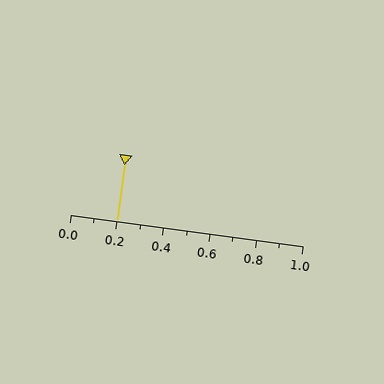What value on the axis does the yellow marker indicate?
The marker indicates approximately 0.2.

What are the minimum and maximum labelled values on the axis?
The axis runs from 0.0 to 1.0.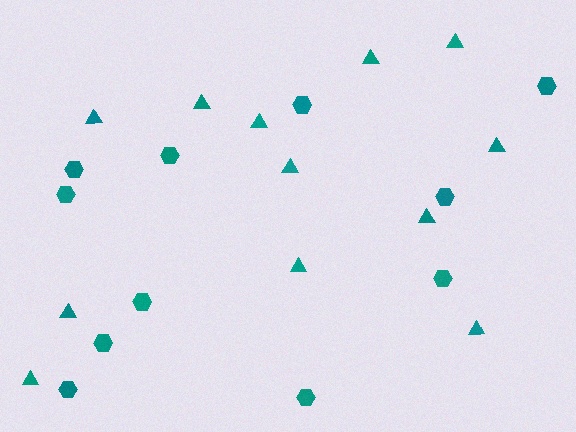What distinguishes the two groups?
There are 2 groups: one group of triangles (12) and one group of hexagons (11).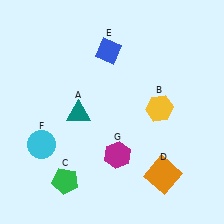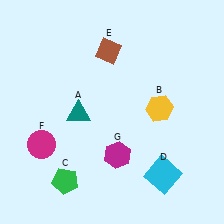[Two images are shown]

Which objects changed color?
D changed from orange to cyan. E changed from blue to brown. F changed from cyan to magenta.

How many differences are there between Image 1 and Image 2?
There are 3 differences between the two images.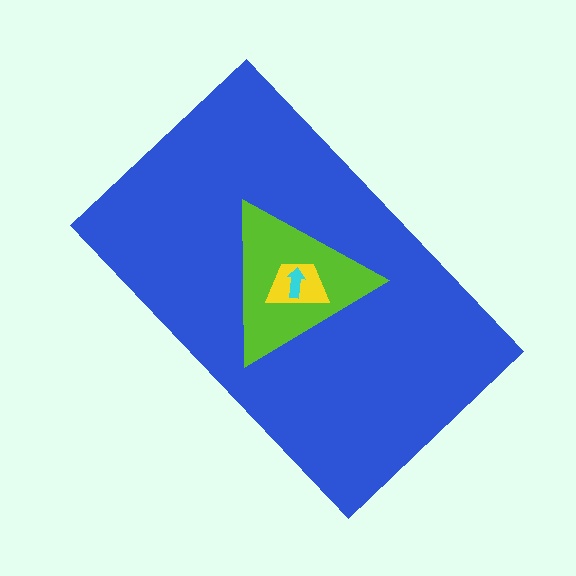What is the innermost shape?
The cyan arrow.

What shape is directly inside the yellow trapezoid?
The cyan arrow.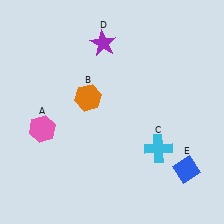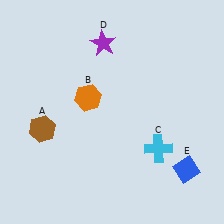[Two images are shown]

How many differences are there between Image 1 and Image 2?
There is 1 difference between the two images.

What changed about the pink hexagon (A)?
In Image 1, A is pink. In Image 2, it changed to brown.